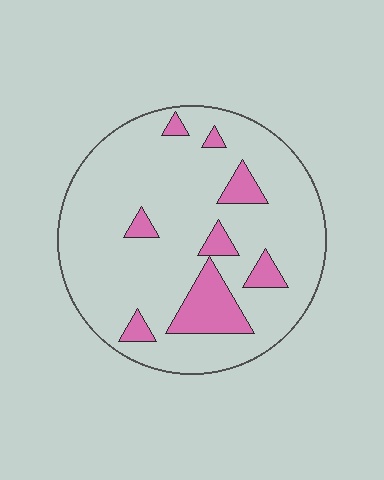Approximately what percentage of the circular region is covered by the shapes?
Approximately 15%.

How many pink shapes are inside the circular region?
8.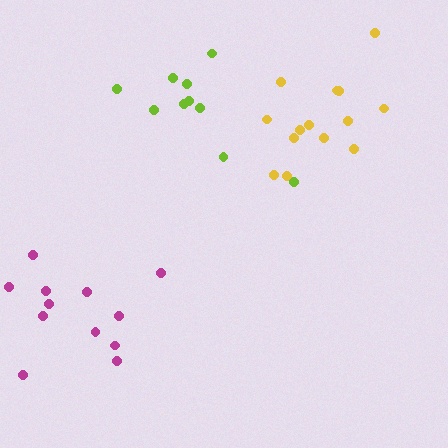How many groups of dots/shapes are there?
There are 3 groups.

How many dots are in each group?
Group 1: 14 dots, Group 2: 10 dots, Group 3: 12 dots (36 total).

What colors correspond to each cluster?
The clusters are colored: yellow, lime, magenta.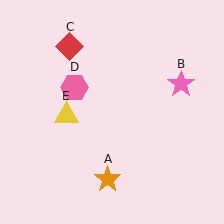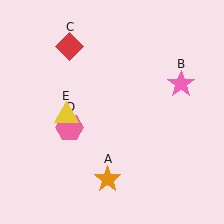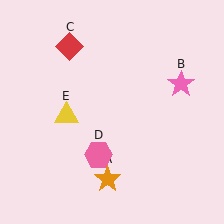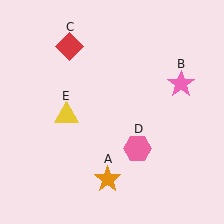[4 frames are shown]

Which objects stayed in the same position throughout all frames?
Orange star (object A) and pink star (object B) and red diamond (object C) and yellow triangle (object E) remained stationary.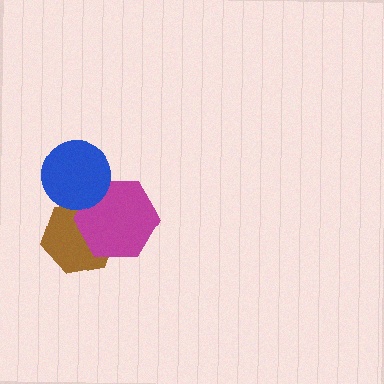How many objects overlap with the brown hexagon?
2 objects overlap with the brown hexagon.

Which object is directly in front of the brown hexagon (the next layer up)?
The magenta hexagon is directly in front of the brown hexagon.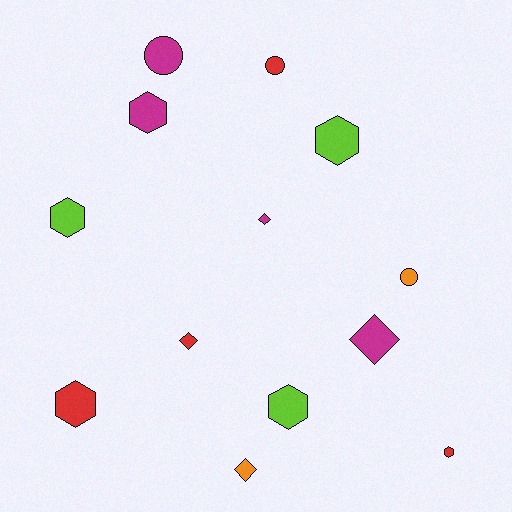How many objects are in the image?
There are 13 objects.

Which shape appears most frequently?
Hexagon, with 6 objects.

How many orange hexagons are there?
There are no orange hexagons.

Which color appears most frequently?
Magenta, with 4 objects.